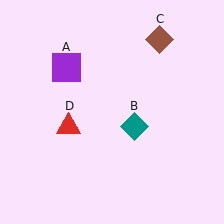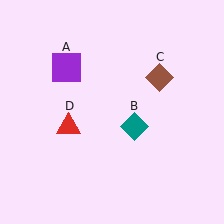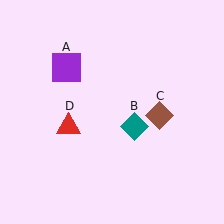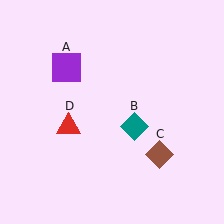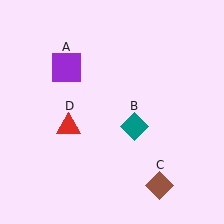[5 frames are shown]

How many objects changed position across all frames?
1 object changed position: brown diamond (object C).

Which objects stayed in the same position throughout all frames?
Purple square (object A) and teal diamond (object B) and red triangle (object D) remained stationary.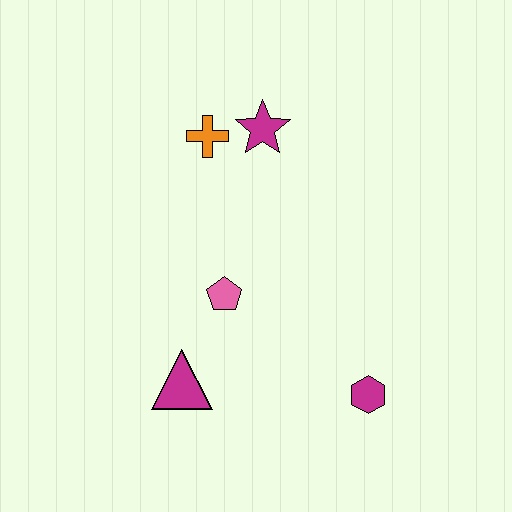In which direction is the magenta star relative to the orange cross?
The magenta star is to the right of the orange cross.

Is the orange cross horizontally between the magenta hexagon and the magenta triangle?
Yes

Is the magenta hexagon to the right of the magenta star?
Yes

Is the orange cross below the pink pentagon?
No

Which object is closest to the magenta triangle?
The pink pentagon is closest to the magenta triangle.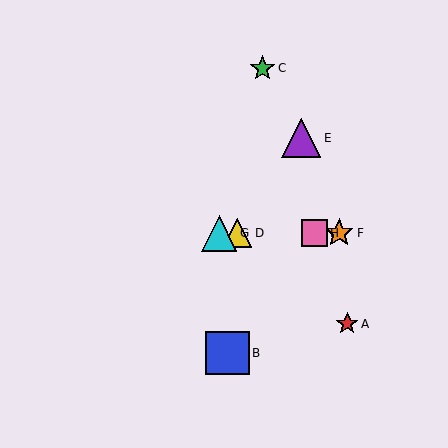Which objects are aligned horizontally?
Objects D, F, G, H are aligned horizontally.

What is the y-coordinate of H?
Object H is at y≈233.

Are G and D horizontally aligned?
Yes, both are at y≈233.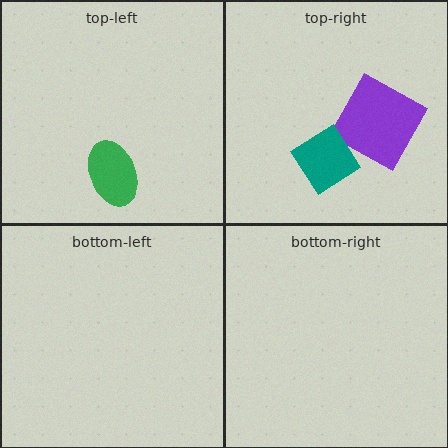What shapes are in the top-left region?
The green ellipse.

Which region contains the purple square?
The top-right region.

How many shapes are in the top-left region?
1.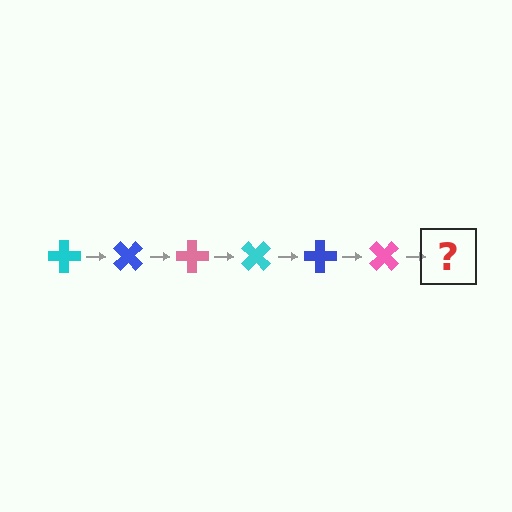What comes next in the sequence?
The next element should be a cyan cross, rotated 270 degrees from the start.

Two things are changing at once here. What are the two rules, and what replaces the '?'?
The two rules are that it rotates 45 degrees each step and the color cycles through cyan, blue, and pink. The '?' should be a cyan cross, rotated 270 degrees from the start.